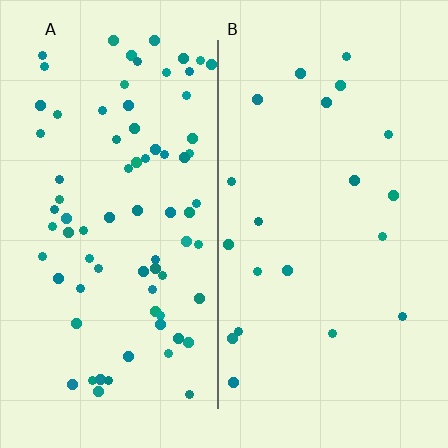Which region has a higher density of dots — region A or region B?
A (the left).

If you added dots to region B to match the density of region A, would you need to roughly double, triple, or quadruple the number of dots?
Approximately quadruple.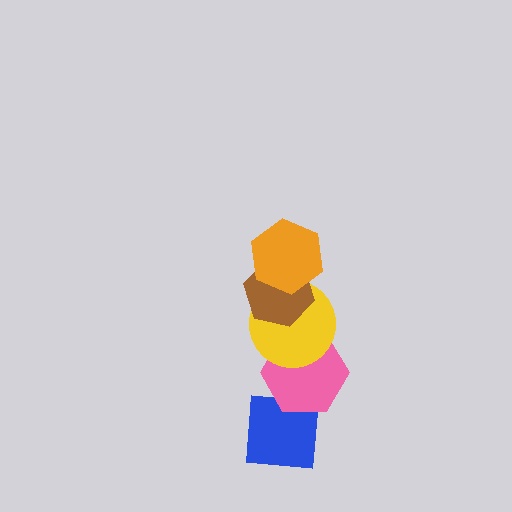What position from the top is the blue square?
The blue square is 5th from the top.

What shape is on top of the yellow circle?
The brown hexagon is on top of the yellow circle.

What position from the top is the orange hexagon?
The orange hexagon is 1st from the top.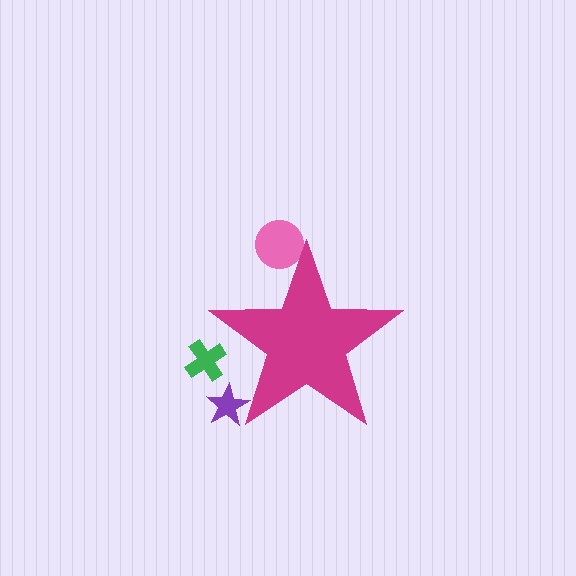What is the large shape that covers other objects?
A magenta star.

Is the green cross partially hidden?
Yes, the green cross is partially hidden behind the magenta star.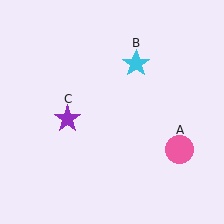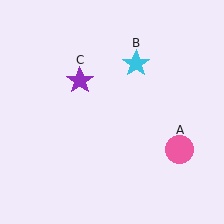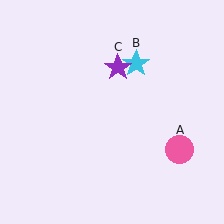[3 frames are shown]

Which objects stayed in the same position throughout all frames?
Pink circle (object A) and cyan star (object B) remained stationary.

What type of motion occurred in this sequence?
The purple star (object C) rotated clockwise around the center of the scene.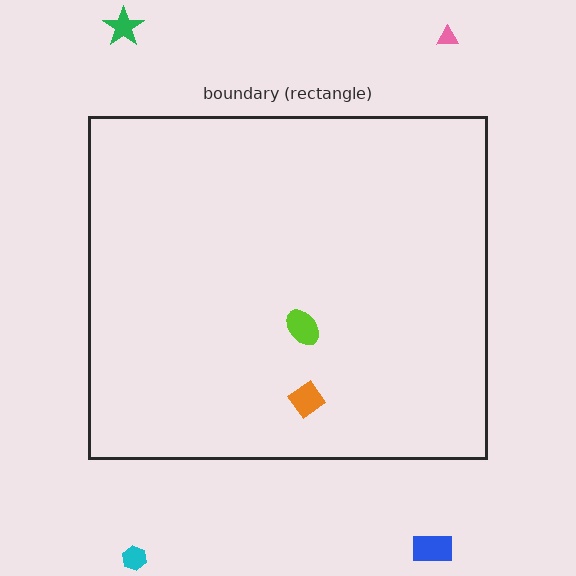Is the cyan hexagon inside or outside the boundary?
Outside.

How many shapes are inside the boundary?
2 inside, 4 outside.